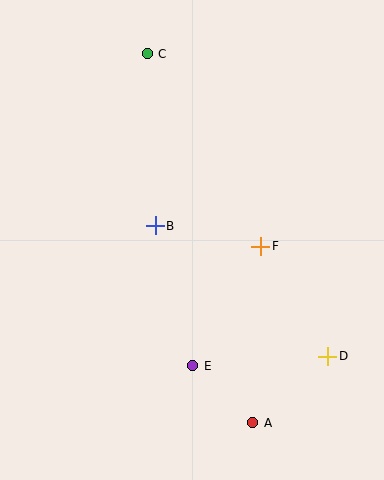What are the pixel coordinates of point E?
Point E is at (193, 366).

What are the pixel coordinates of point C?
Point C is at (147, 54).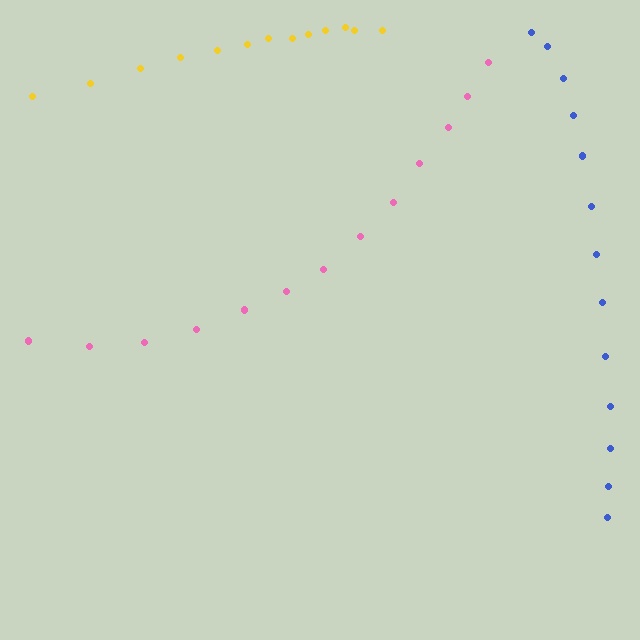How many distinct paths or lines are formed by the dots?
There are 3 distinct paths.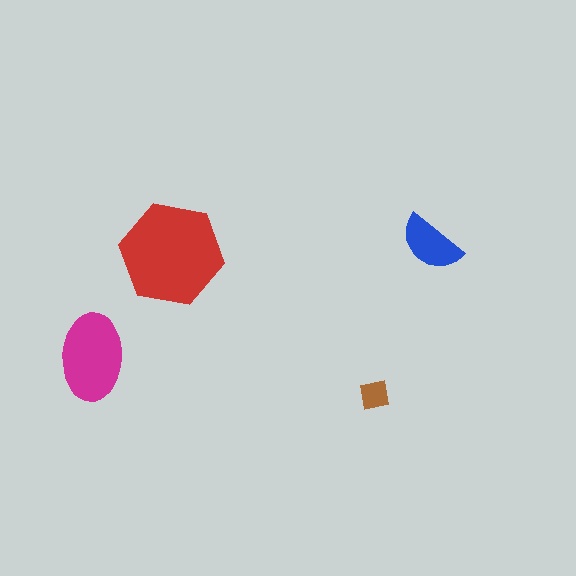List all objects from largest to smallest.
The red hexagon, the magenta ellipse, the blue semicircle, the brown square.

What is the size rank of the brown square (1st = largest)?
4th.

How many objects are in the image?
There are 4 objects in the image.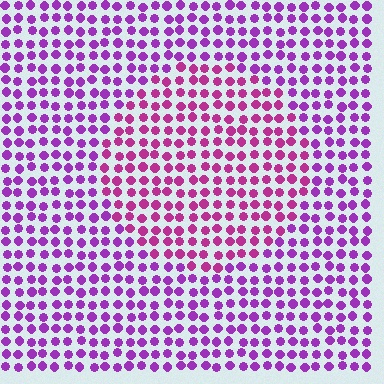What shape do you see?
I see a circle.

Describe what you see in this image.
The image is filled with small purple elements in a uniform arrangement. A circle-shaped region is visible where the elements are tinted to a slightly different hue, forming a subtle color boundary.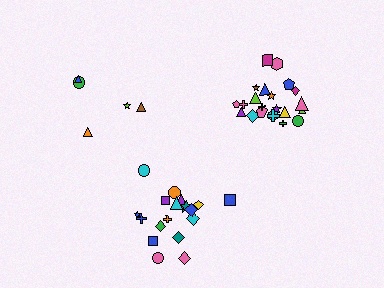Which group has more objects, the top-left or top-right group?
The top-right group.